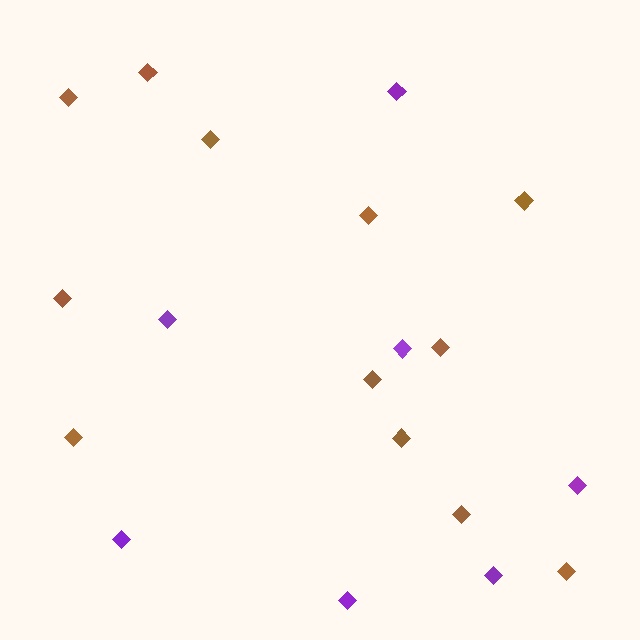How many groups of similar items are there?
There are 2 groups: one group of brown diamonds (12) and one group of purple diamonds (7).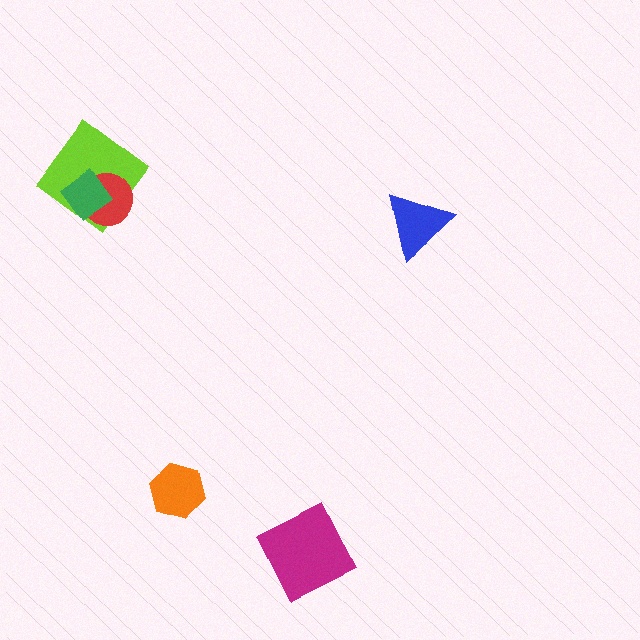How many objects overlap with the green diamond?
2 objects overlap with the green diamond.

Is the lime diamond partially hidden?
Yes, it is partially covered by another shape.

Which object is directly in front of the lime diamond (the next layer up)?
The red circle is directly in front of the lime diamond.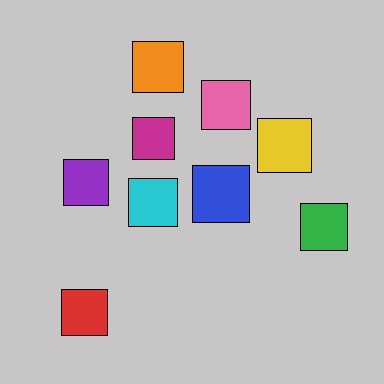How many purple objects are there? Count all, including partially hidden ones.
There is 1 purple object.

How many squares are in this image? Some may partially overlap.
There are 9 squares.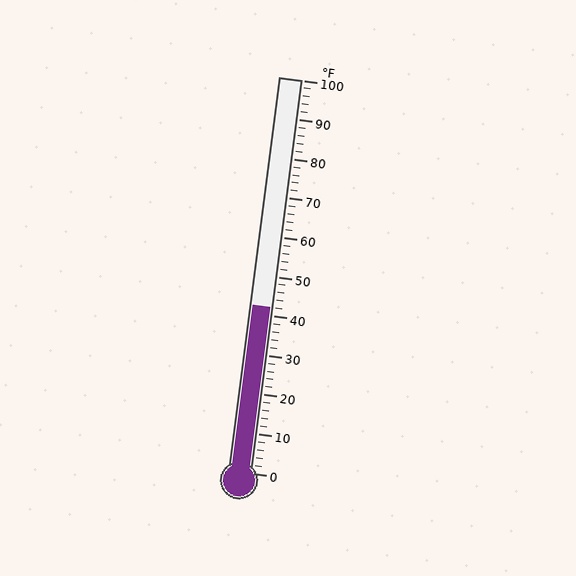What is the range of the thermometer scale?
The thermometer scale ranges from 0°F to 100°F.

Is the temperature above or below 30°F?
The temperature is above 30°F.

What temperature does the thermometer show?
The thermometer shows approximately 42°F.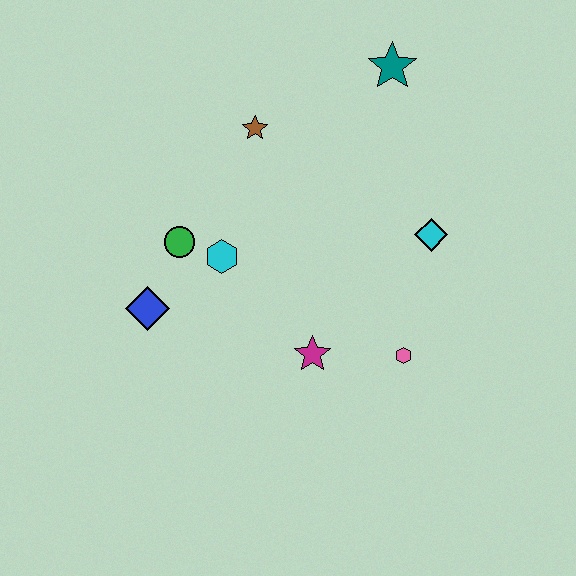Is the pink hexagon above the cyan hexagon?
No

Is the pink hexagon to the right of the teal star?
Yes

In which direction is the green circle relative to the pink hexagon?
The green circle is to the left of the pink hexagon.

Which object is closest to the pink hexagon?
The magenta star is closest to the pink hexagon.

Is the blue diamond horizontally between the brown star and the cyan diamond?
No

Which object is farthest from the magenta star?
The teal star is farthest from the magenta star.